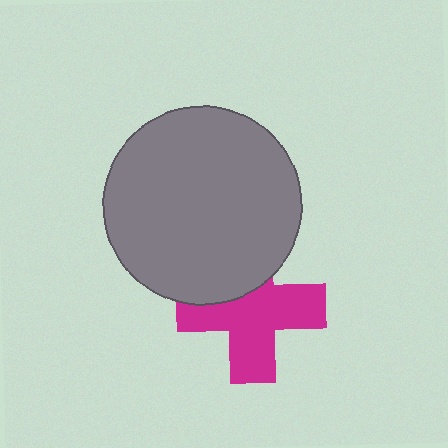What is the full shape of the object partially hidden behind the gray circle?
The partially hidden object is a magenta cross.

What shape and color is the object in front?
The object in front is a gray circle.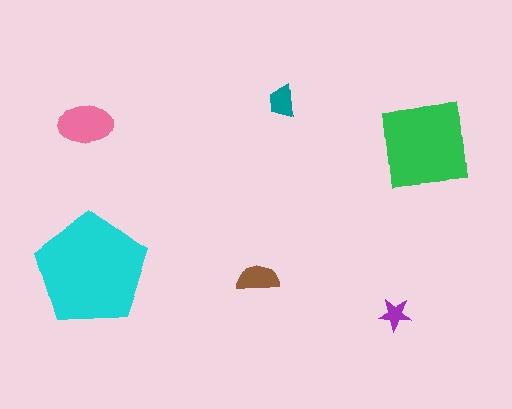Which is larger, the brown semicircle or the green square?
The green square.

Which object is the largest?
The cyan pentagon.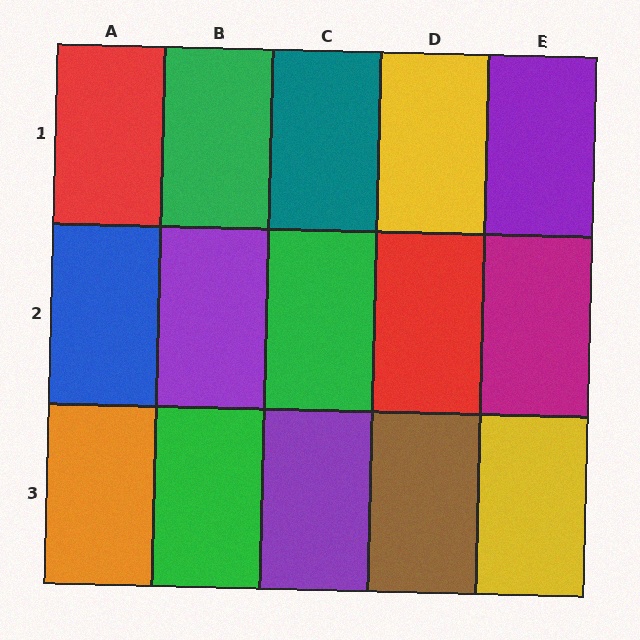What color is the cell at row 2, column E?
Magenta.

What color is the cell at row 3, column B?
Green.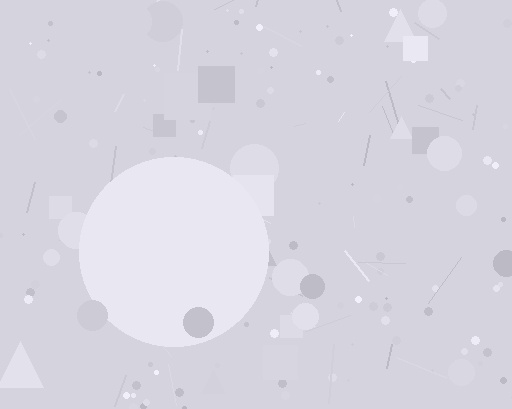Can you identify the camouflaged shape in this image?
The camouflaged shape is a circle.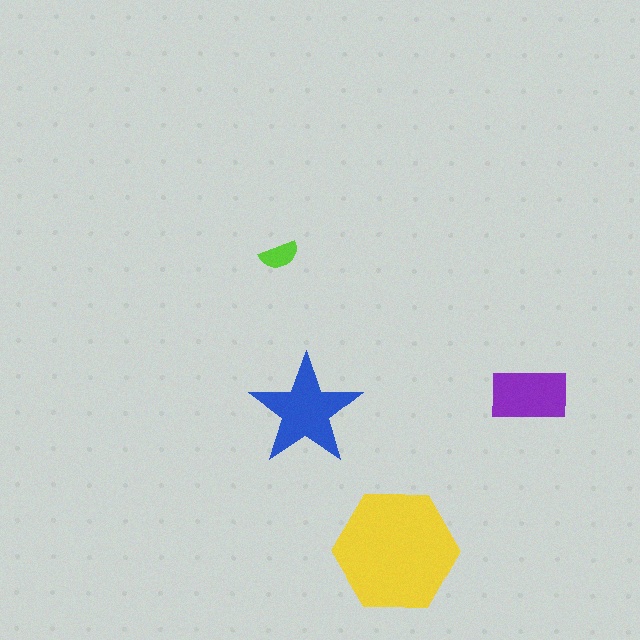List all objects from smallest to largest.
The lime semicircle, the purple rectangle, the blue star, the yellow hexagon.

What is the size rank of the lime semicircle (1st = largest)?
4th.